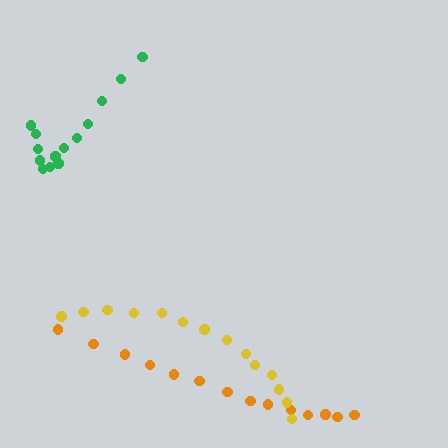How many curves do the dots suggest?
There are 3 distinct paths.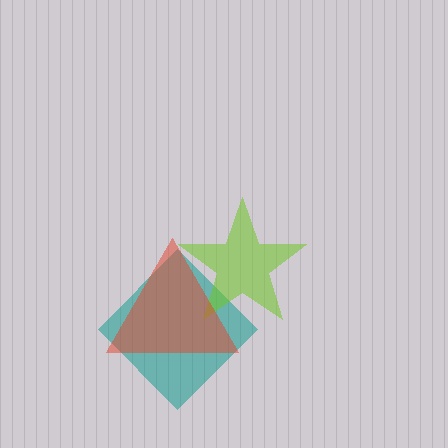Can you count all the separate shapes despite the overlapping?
Yes, there are 3 separate shapes.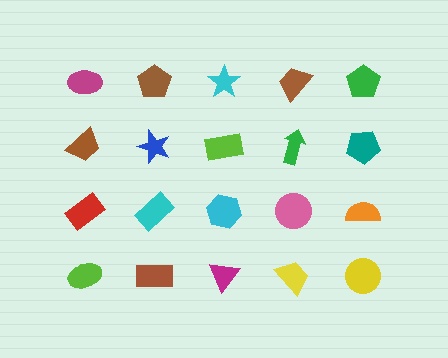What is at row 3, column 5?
An orange semicircle.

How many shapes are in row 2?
5 shapes.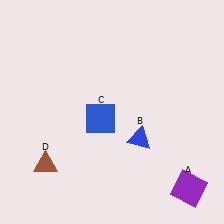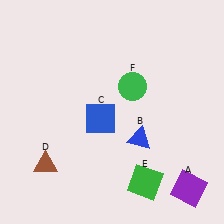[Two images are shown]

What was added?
A green square (E), a green circle (F) were added in Image 2.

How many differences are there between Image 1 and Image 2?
There are 2 differences between the two images.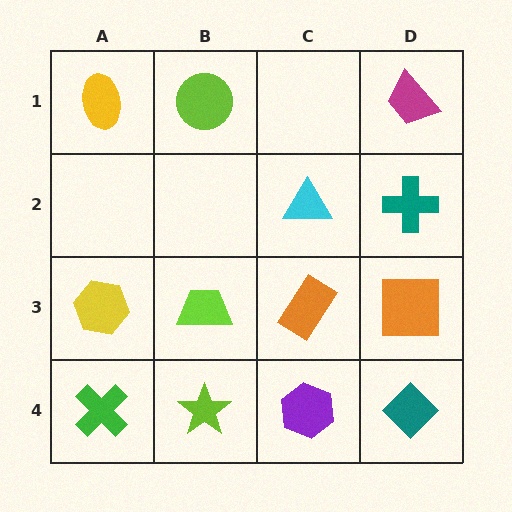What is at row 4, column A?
A green cross.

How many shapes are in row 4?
4 shapes.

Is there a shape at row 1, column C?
No, that cell is empty.